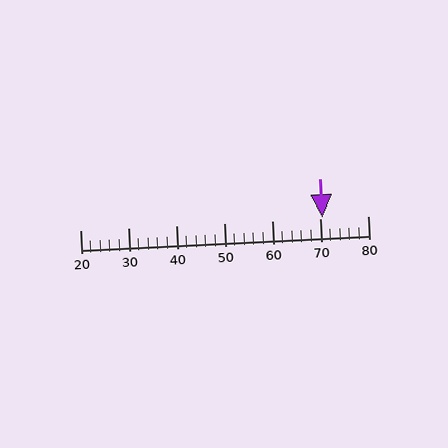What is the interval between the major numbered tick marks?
The major tick marks are spaced 10 units apart.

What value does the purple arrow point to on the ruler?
The purple arrow points to approximately 70.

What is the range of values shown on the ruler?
The ruler shows values from 20 to 80.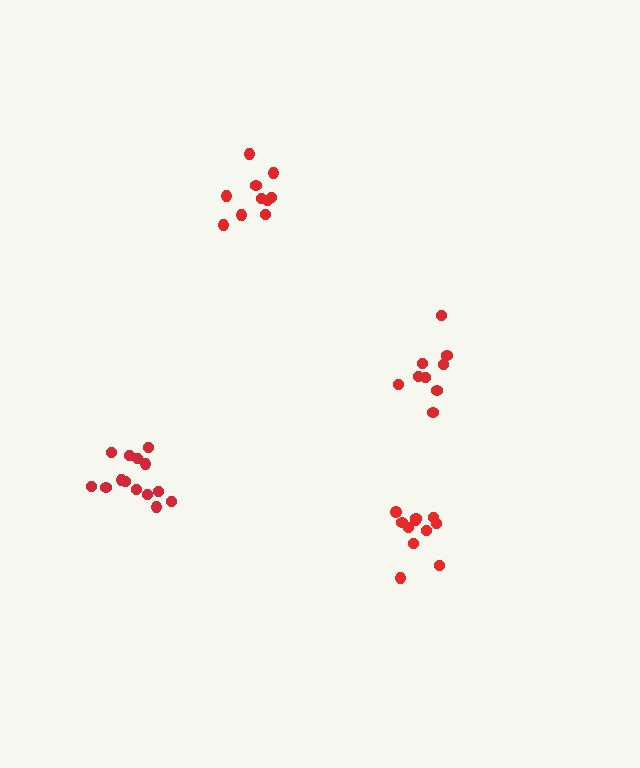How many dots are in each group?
Group 1: 14 dots, Group 2: 11 dots, Group 3: 9 dots, Group 4: 10 dots (44 total).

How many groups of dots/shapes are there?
There are 4 groups.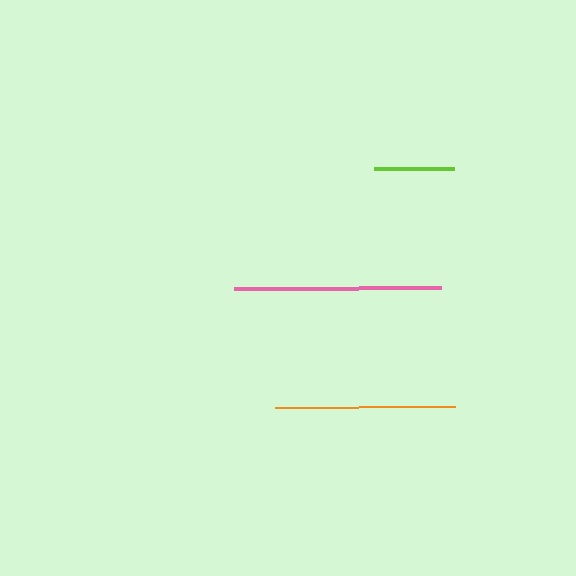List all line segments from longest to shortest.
From longest to shortest: pink, orange, lime.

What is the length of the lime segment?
The lime segment is approximately 80 pixels long.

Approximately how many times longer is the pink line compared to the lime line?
The pink line is approximately 2.6 times the length of the lime line.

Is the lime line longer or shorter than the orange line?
The orange line is longer than the lime line.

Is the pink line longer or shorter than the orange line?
The pink line is longer than the orange line.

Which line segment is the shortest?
The lime line is the shortest at approximately 80 pixels.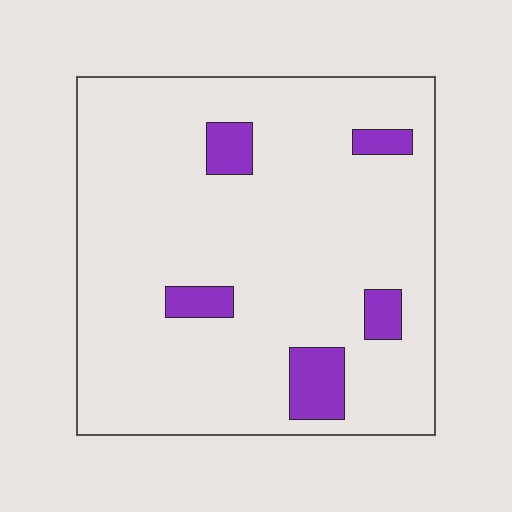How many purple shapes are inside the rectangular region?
5.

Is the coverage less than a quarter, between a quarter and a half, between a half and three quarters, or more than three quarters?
Less than a quarter.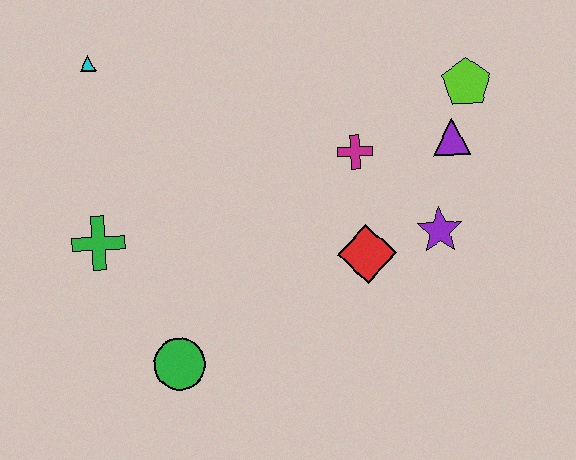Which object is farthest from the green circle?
The lime pentagon is farthest from the green circle.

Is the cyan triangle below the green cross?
No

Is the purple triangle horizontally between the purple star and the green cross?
No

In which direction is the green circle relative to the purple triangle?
The green circle is to the left of the purple triangle.